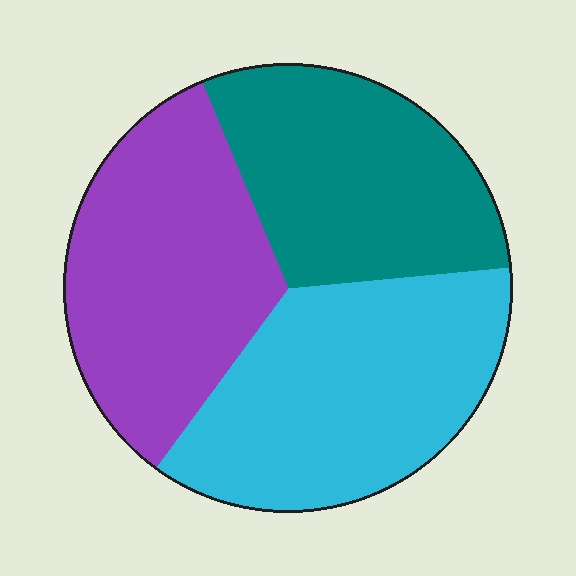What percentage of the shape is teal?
Teal covers roughly 30% of the shape.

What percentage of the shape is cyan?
Cyan covers around 35% of the shape.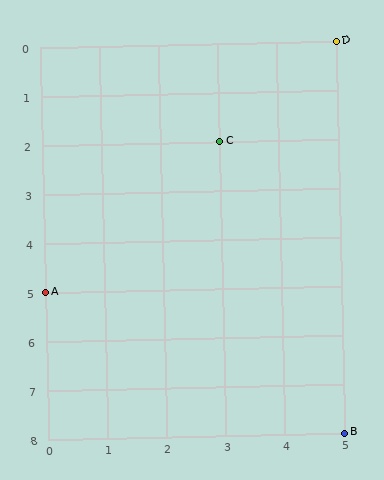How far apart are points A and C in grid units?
Points A and C are 3 columns and 3 rows apart (about 4.2 grid units diagonally).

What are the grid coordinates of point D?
Point D is at grid coordinates (5, 0).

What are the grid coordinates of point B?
Point B is at grid coordinates (5, 8).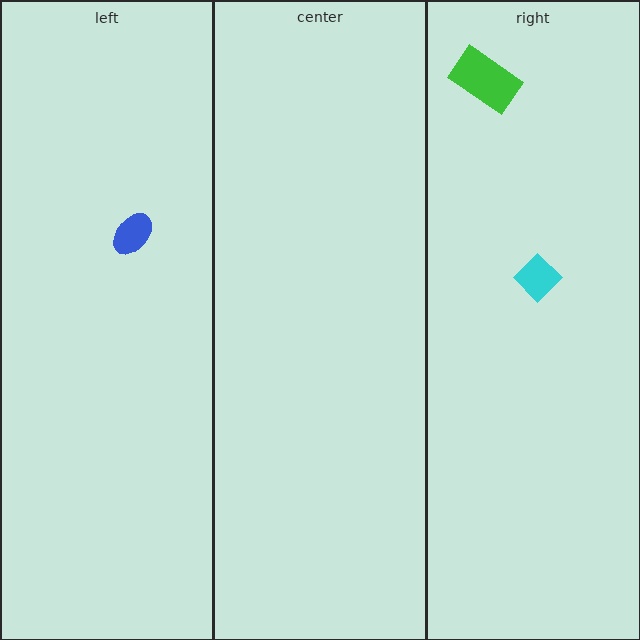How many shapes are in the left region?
1.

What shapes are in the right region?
The green rectangle, the cyan diamond.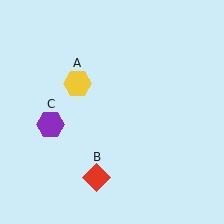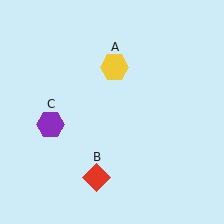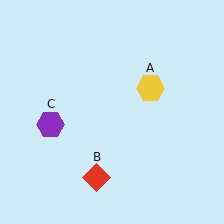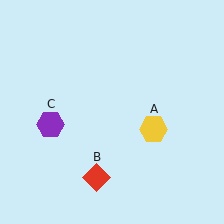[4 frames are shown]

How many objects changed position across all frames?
1 object changed position: yellow hexagon (object A).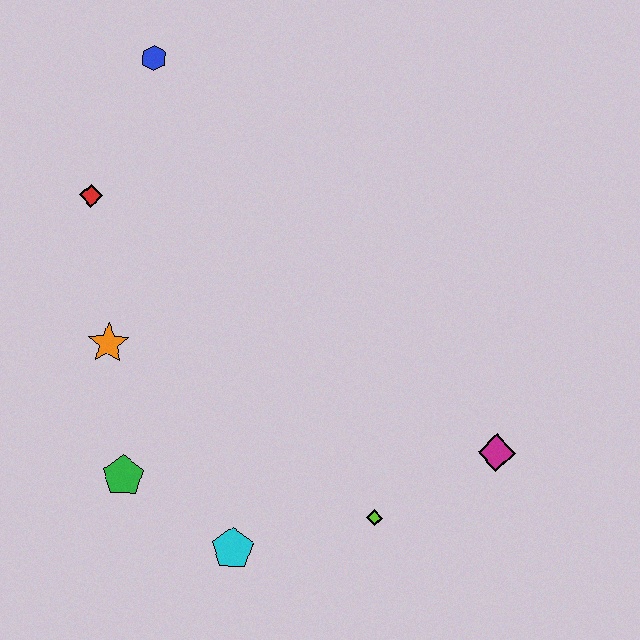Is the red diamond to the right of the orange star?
No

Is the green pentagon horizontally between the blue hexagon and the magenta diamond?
No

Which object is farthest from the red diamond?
The magenta diamond is farthest from the red diamond.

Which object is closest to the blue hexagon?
The red diamond is closest to the blue hexagon.